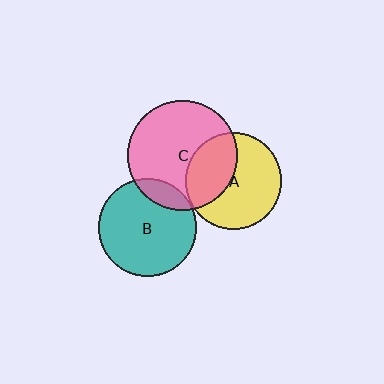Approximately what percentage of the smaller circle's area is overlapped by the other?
Approximately 40%.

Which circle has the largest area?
Circle C (pink).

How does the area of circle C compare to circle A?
Approximately 1.3 times.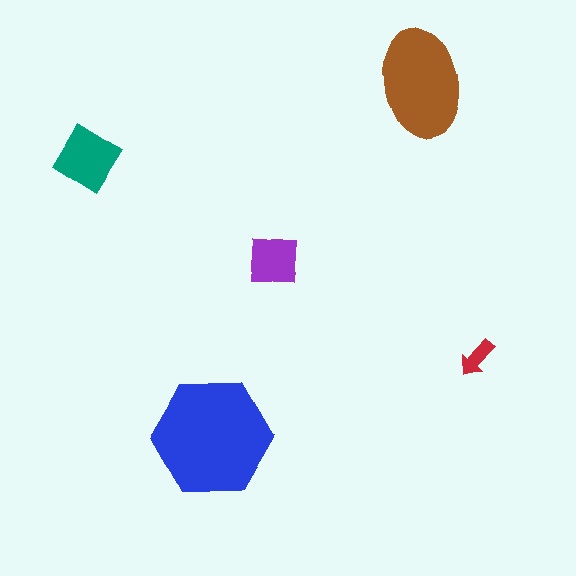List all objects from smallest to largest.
The red arrow, the purple square, the teal diamond, the brown ellipse, the blue hexagon.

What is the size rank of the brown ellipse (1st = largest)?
2nd.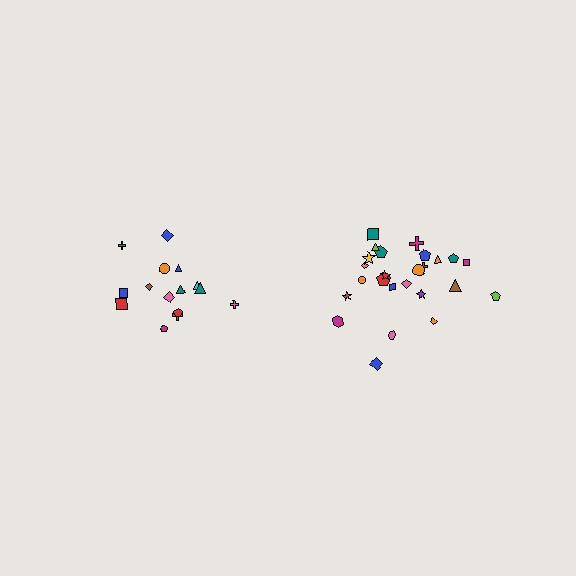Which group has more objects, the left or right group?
The right group.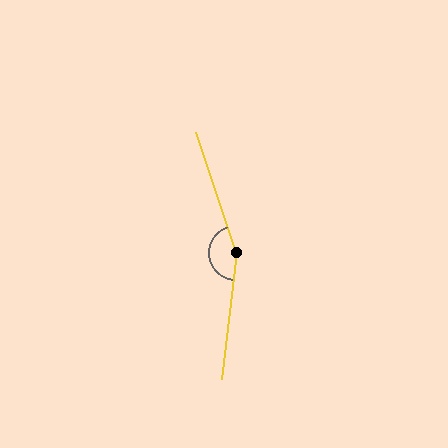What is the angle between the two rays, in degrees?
Approximately 155 degrees.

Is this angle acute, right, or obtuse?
It is obtuse.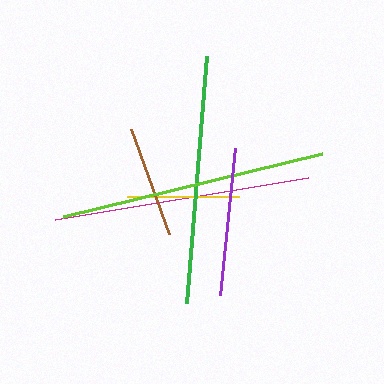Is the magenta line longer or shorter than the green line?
The magenta line is longer than the green line.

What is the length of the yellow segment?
The yellow segment is approximately 111 pixels long.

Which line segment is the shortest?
The yellow line is the shortest at approximately 111 pixels.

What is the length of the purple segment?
The purple segment is approximately 147 pixels long.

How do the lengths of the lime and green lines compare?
The lime and green lines are approximately the same length.